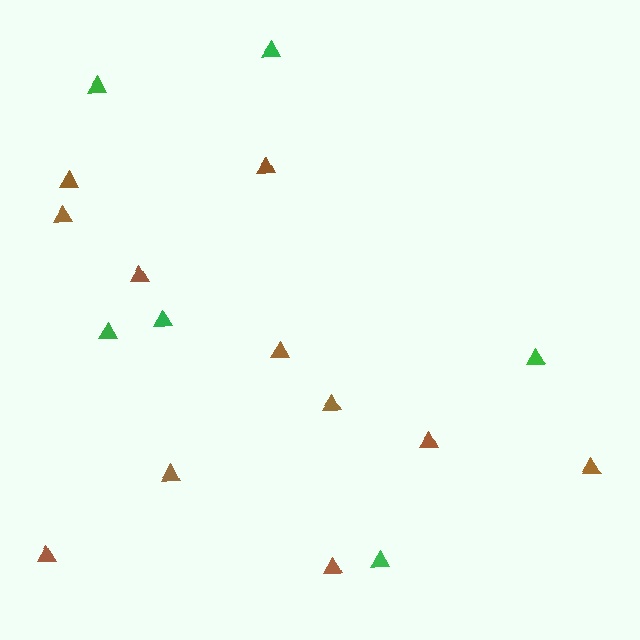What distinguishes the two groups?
There are 2 groups: one group of brown triangles (11) and one group of green triangles (6).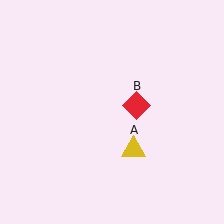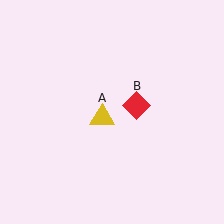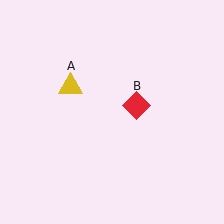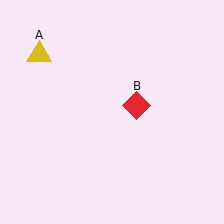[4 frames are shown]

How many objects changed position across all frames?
1 object changed position: yellow triangle (object A).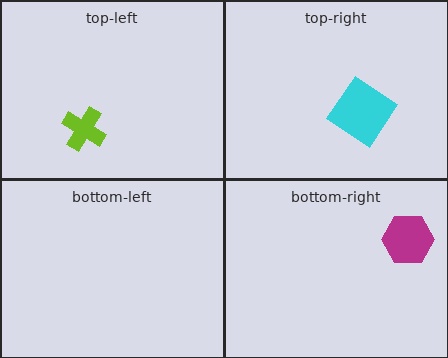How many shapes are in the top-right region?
1.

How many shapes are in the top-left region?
1.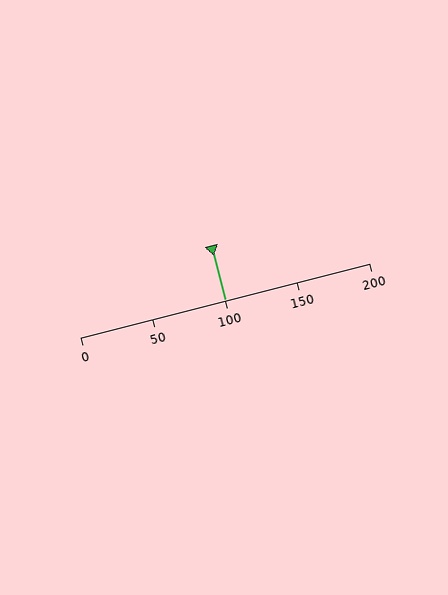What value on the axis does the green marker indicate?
The marker indicates approximately 100.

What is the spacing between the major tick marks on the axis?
The major ticks are spaced 50 apart.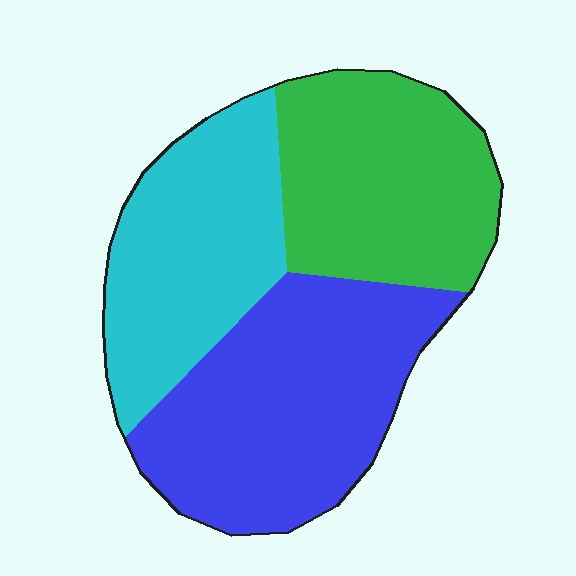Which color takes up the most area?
Blue, at roughly 40%.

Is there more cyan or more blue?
Blue.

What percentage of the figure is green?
Green takes up about one third (1/3) of the figure.